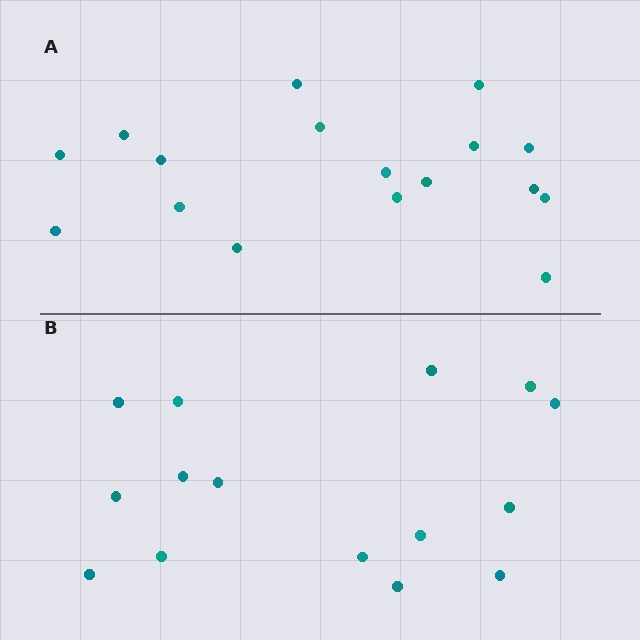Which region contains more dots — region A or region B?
Region A (the top region) has more dots.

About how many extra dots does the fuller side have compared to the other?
Region A has just a few more — roughly 2 or 3 more dots than region B.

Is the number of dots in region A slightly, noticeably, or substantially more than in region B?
Region A has only slightly more — the two regions are fairly close. The ratio is roughly 1.1 to 1.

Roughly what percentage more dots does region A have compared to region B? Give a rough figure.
About 15% more.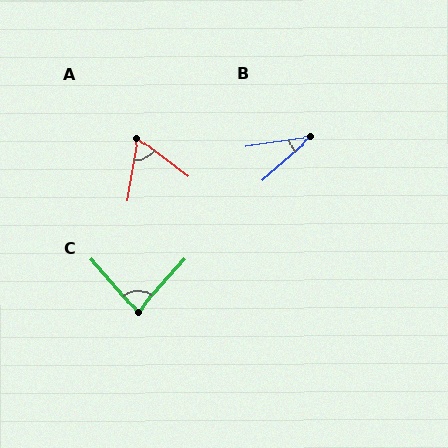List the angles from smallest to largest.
B (33°), A (62°), C (83°).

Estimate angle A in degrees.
Approximately 62 degrees.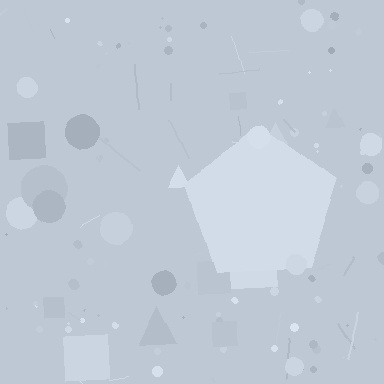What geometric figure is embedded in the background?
A pentagon is embedded in the background.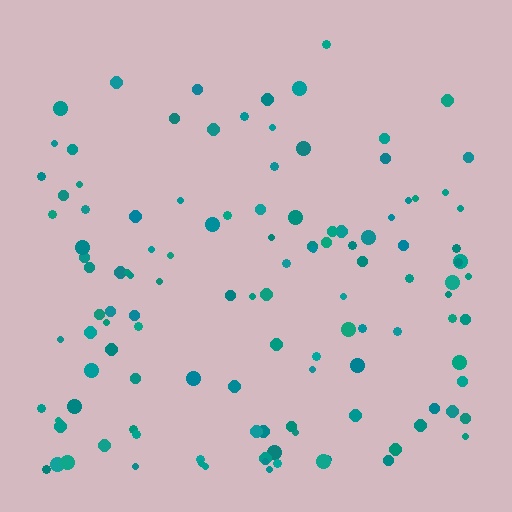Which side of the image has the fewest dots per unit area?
The top.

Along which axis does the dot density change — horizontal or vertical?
Vertical.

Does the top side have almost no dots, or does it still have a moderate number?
Still a moderate number, just noticeably fewer than the bottom.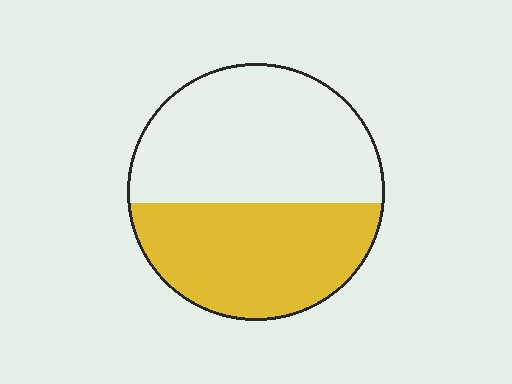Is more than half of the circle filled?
No.